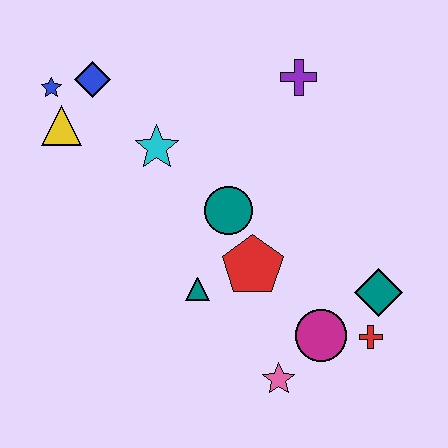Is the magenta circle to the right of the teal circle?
Yes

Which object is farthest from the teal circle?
The blue star is farthest from the teal circle.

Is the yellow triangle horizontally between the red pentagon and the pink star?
No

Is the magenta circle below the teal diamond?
Yes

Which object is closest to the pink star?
The magenta circle is closest to the pink star.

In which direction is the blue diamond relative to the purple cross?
The blue diamond is to the left of the purple cross.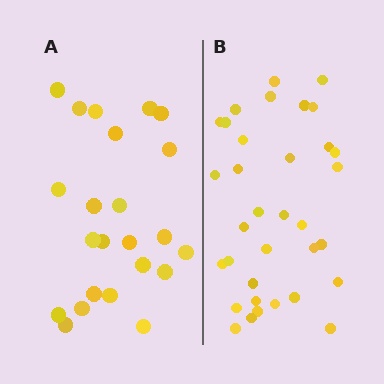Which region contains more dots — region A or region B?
Region B (the right region) has more dots.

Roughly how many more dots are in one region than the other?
Region B has roughly 12 or so more dots than region A.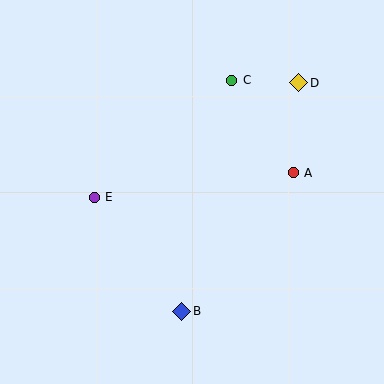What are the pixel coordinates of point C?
Point C is at (232, 80).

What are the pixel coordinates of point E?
Point E is at (94, 197).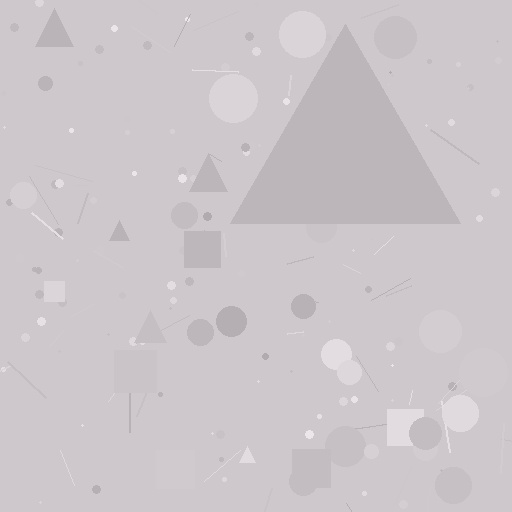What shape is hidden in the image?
A triangle is hidden in the image.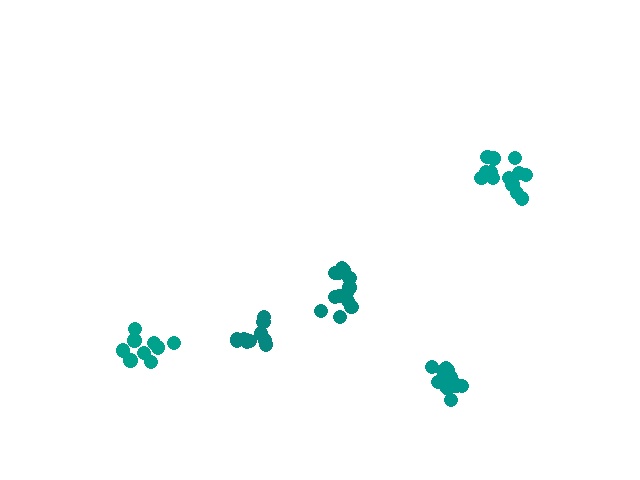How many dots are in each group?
Group 1: 9 dots, Group 2: 11 dots, Group 3: 12 dots, Group 4: 13 dots, Group 5: 14 dots (59 total).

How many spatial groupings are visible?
There are 5 spatial groupings.